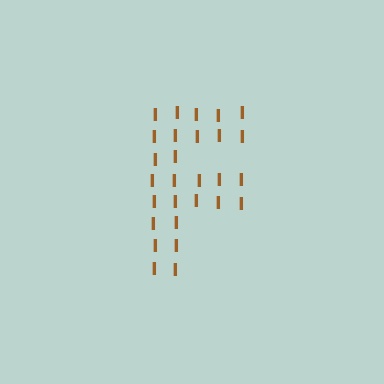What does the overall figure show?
The overall figure shows the letter F.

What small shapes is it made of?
It is made of small letter I's.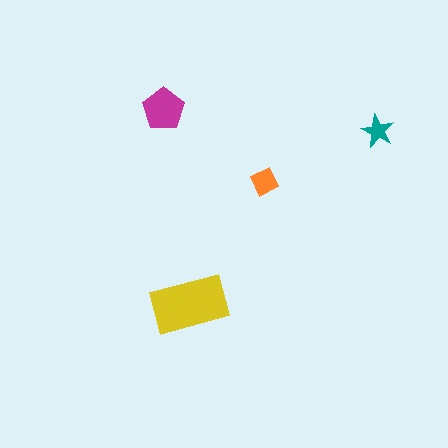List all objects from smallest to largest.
The teal star, the orange diamond, the magenta pentagon, the yellow rectangle.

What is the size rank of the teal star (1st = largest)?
4th.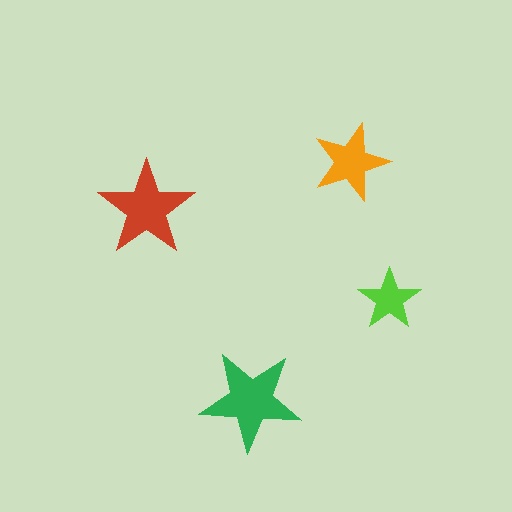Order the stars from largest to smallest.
the green one, the red one, the orange one, the lime one.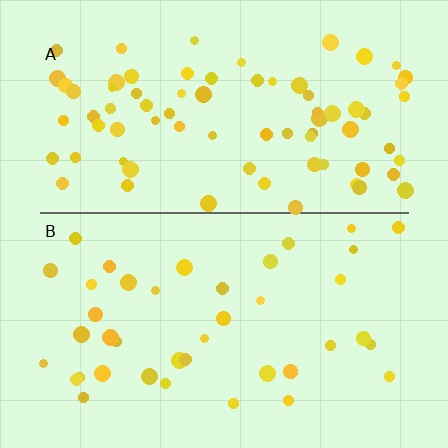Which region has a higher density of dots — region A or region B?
A (the top).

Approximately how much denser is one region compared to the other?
Approximately 1.9× — region A over region B.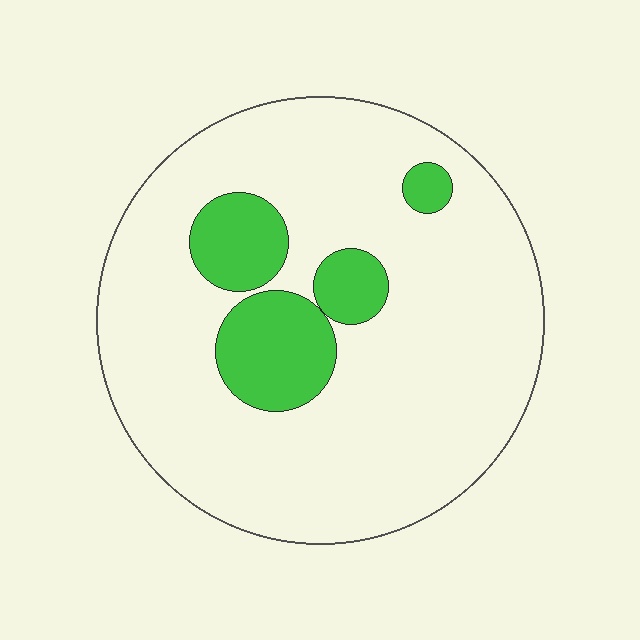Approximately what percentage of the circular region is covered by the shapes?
Approximately 15%.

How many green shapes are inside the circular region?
4.